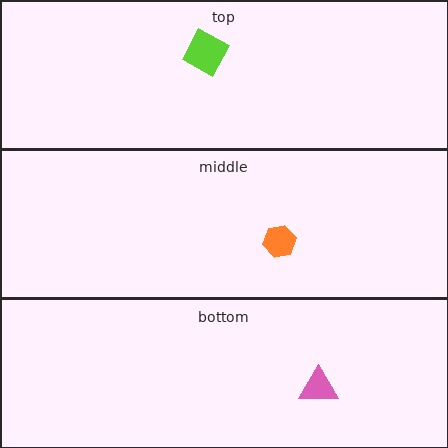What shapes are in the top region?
The lime diamond.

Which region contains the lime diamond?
The top region.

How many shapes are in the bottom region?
1.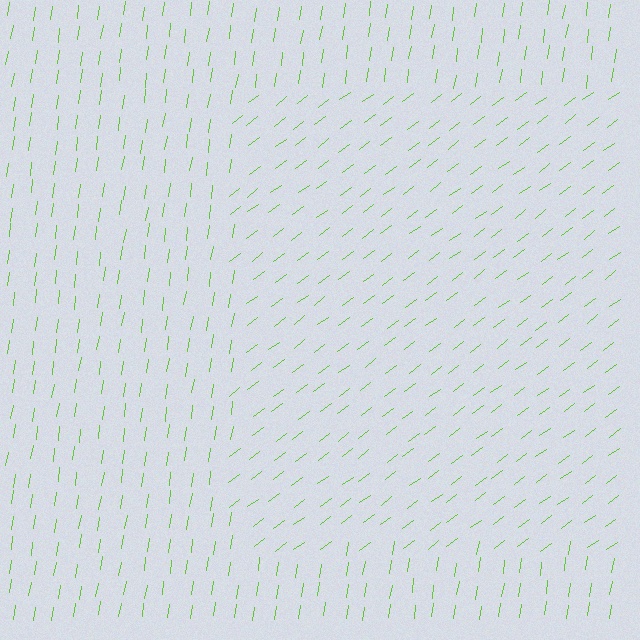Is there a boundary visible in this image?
Yes, there is a texture boundary formed by a change in line orientation.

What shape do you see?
I see a rectangle.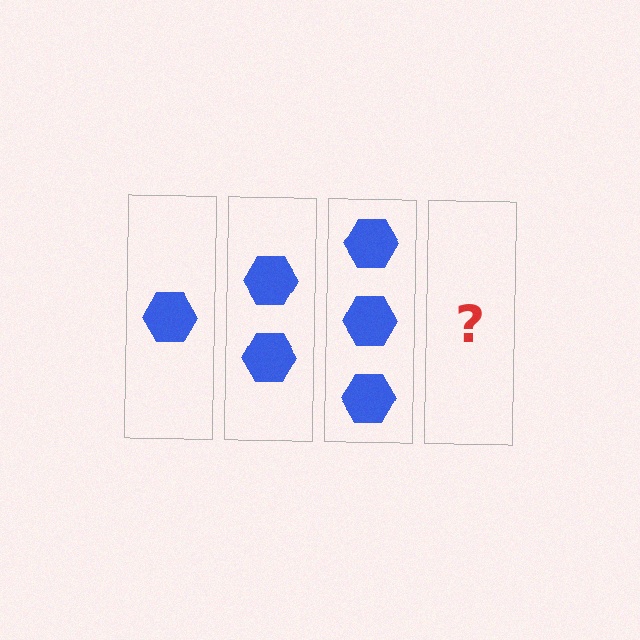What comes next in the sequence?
The next element should be 4 hexagons.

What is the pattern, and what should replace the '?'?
The pattern is that each step adds one more hexagon. The '?' should be 4 hexagons.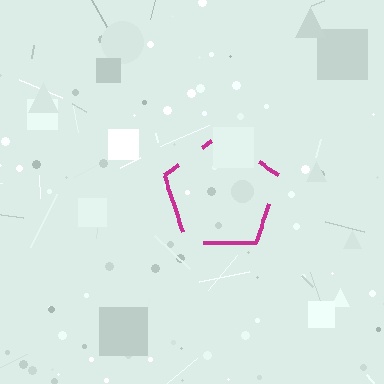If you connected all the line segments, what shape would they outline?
They would outline a pentagon.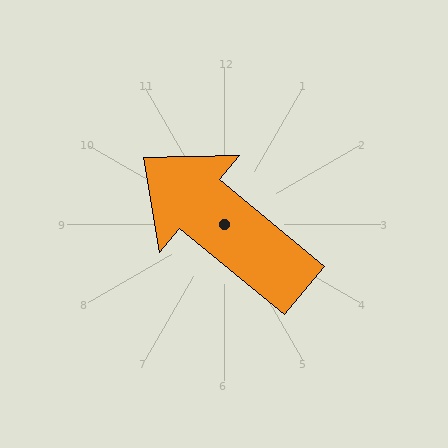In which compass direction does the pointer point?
Northwest.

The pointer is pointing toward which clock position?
Roughly 10 o'clock.